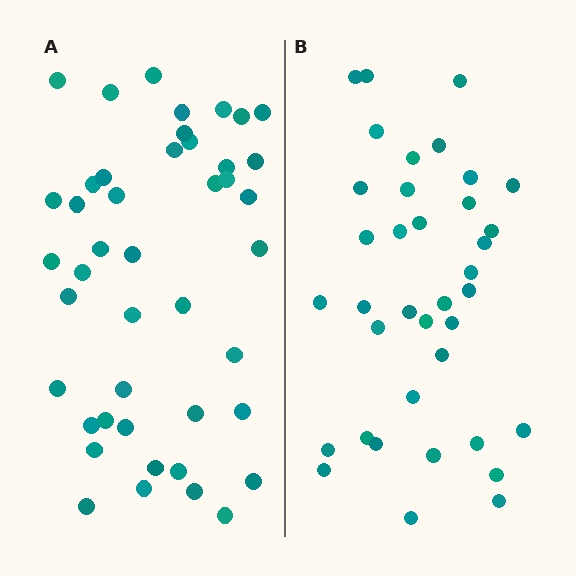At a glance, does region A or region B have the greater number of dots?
Region A (the left region) has more dots.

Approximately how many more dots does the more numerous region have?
Region A has roughly 8 or so more dots than region B.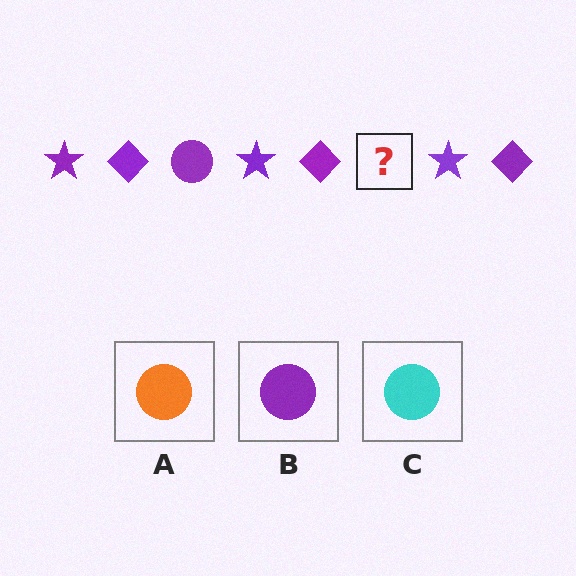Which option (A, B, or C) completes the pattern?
B.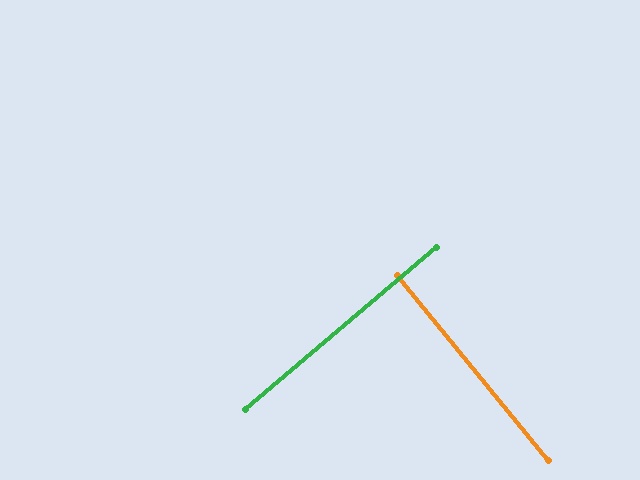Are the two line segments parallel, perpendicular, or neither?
Perpendicular — they meet at approximately 89°.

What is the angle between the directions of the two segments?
Approximately 89 degrees.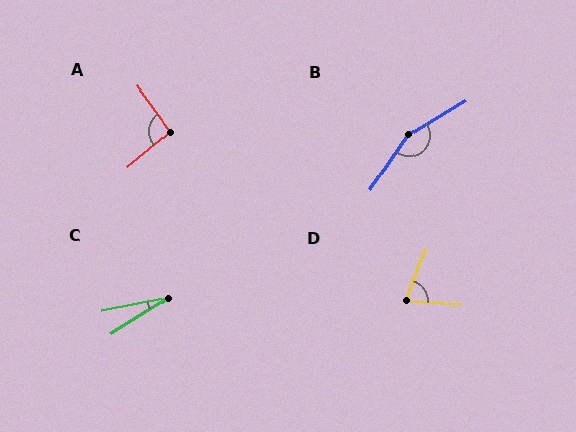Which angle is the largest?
B, at approximately 154 degrees.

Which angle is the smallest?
C, at approximately 21 degrees.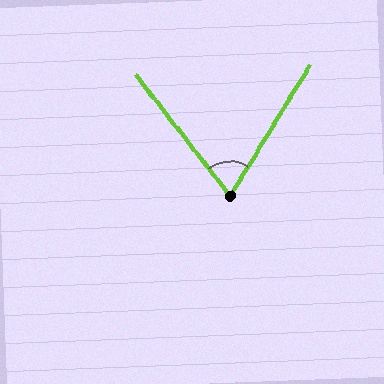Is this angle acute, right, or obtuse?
It is acute.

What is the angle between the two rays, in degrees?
Approximately 70 degrees.